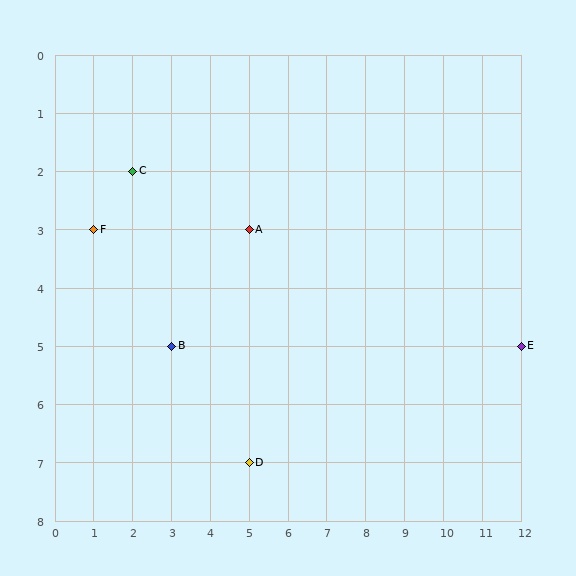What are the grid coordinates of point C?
Point C is at grid coordinates (2, 2).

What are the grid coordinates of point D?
Point D is at grid coordinates (5, 7).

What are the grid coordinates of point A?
Point A is at grid coordinates (5, 3).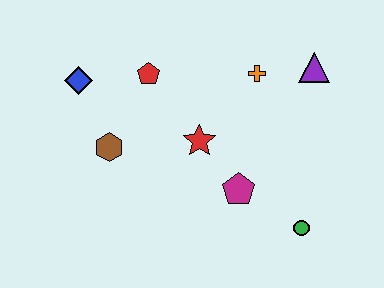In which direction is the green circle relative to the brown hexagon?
The green circle is to the right of the brown hexagon.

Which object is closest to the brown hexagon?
The blue diamond is closest to the brown hexagon.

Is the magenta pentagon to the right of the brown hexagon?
Yes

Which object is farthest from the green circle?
The blue diamond is farthest from the green circle.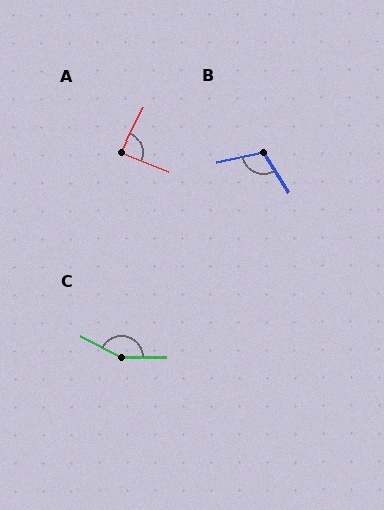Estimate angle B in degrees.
Approximately 109 degrees.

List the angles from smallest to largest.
A (84°), B (109°), C (152°).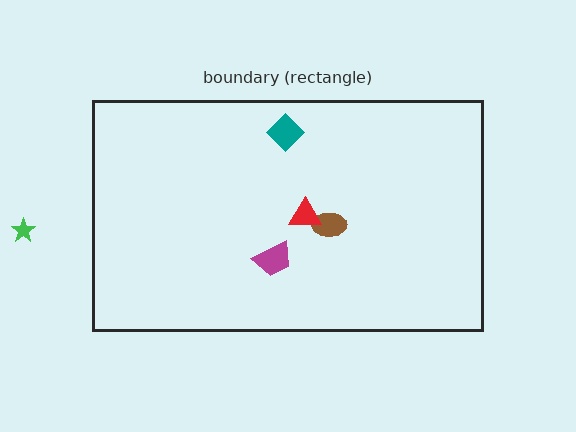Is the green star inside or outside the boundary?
Outside.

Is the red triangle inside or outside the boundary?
Inside.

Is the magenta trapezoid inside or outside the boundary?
Inside.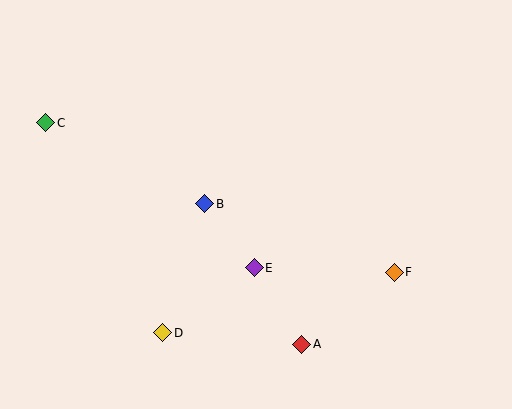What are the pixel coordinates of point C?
Point C is at (46, 123).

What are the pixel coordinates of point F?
Point F is at (394, 272).